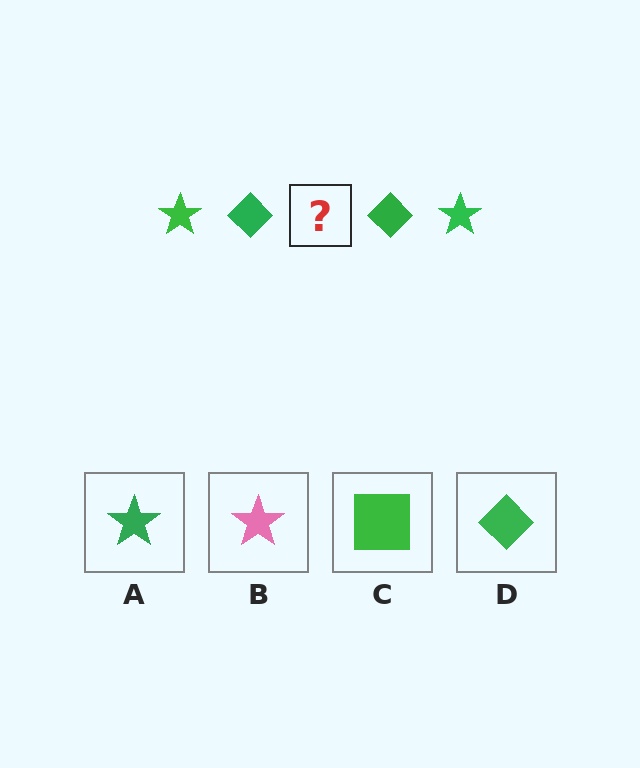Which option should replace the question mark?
Option A.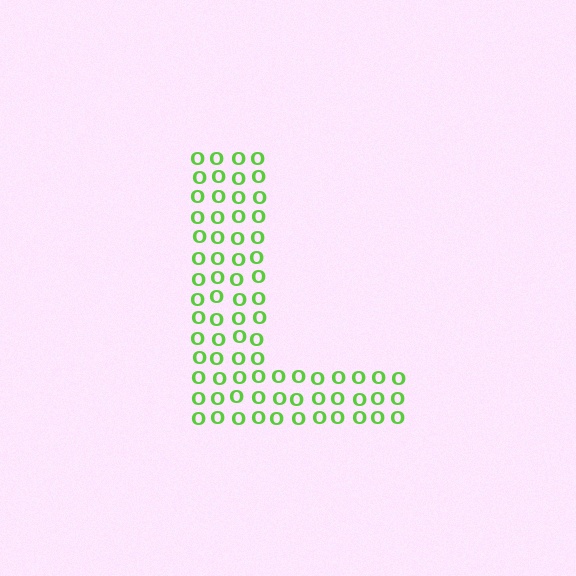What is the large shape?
The large shape is the letter L.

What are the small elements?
The small elements are letter O's.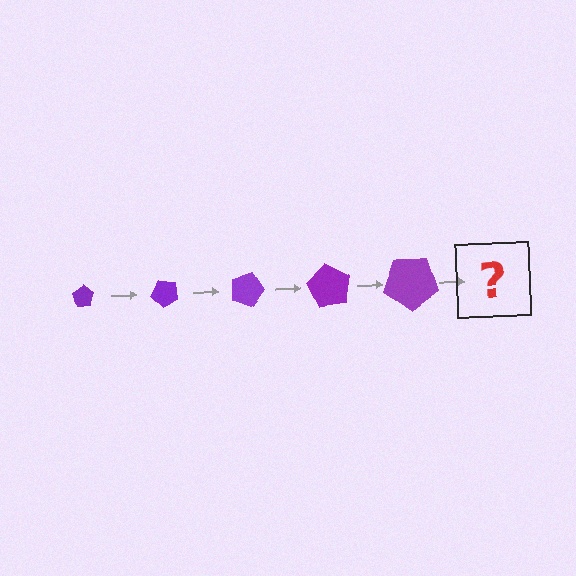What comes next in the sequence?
The next element should be a pentagon, larger than the previous one and rotated 225 degrees from the start.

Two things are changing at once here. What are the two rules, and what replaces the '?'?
The two rules are that the pentagon grows larger each step and it rotates 45 degrees each step. The '?' should be a pentagon, larger than the previous one and rotated 225 degrees from the start.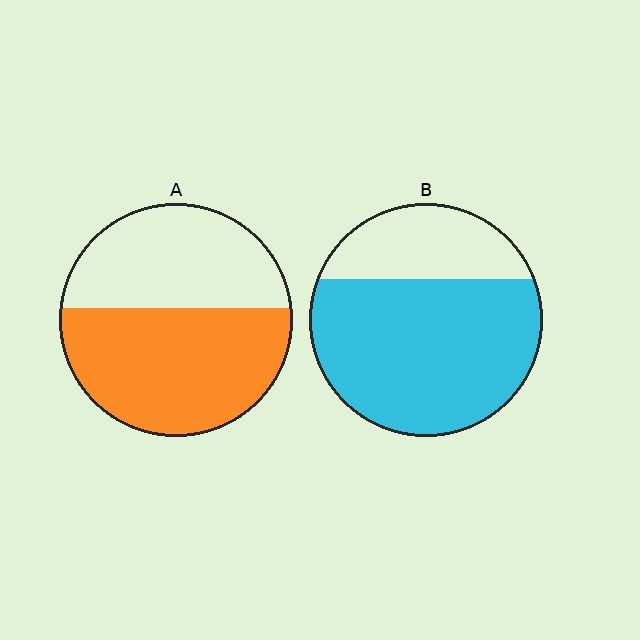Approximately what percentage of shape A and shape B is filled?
A is approximately 55% and B is approximately 70%.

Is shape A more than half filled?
Yes.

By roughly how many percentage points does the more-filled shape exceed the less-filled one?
By roughly 15 percentage points (B over A).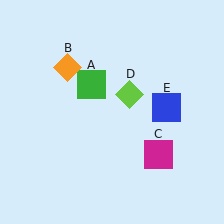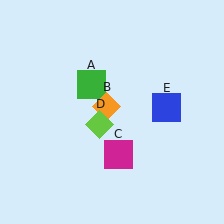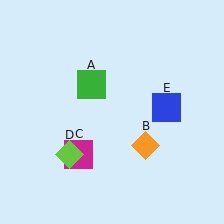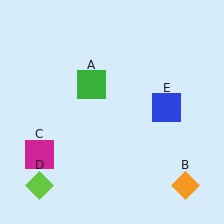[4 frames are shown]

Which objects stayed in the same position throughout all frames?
Green square (object A) and blue square (object E) remained stationary.